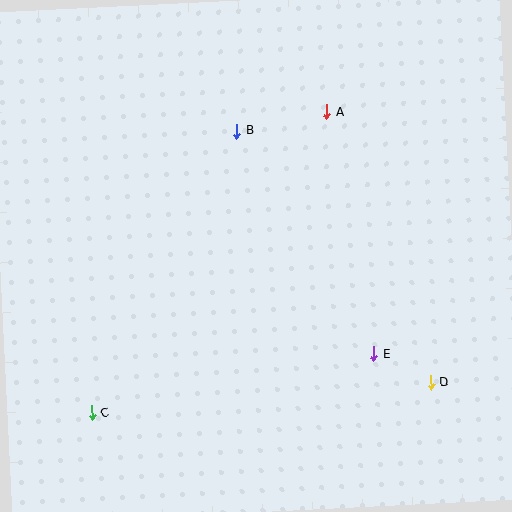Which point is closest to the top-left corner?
Point B is closest to the top-left corner.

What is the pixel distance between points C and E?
The distance between C and E is 288 pixels.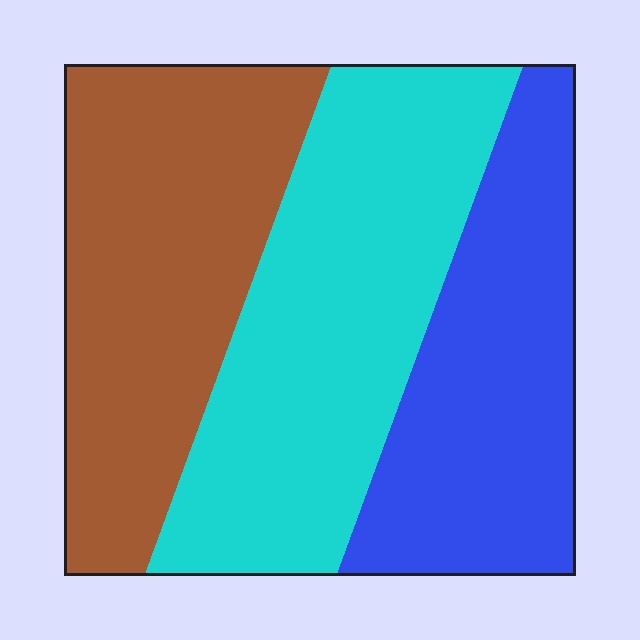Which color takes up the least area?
Blue, at roughly 30%.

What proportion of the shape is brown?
Brown takes up between a third and a half of the shape.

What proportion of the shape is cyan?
Cyan takes up about three eighths (3/8) of the shape.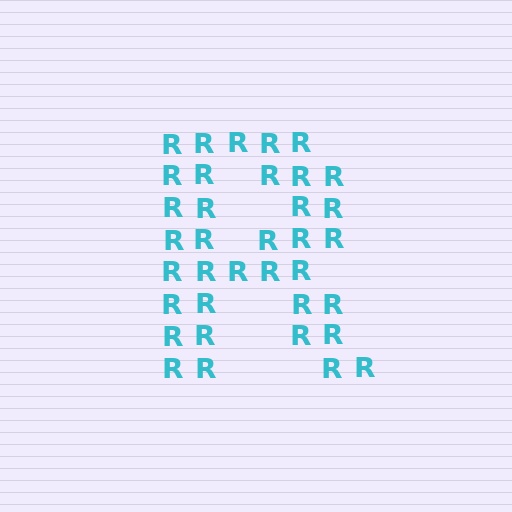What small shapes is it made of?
It is made of small letter R's.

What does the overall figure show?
The overall figure shows the letter R.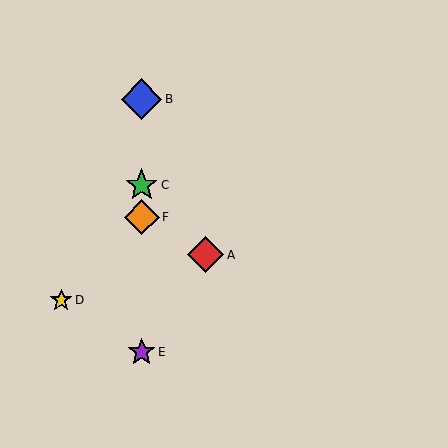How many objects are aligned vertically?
4 objects (B, C, E, F) are aligned vertically.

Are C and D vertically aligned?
No, C is at x≈142 and D is at x≈61.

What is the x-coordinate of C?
Object C is at x≈142.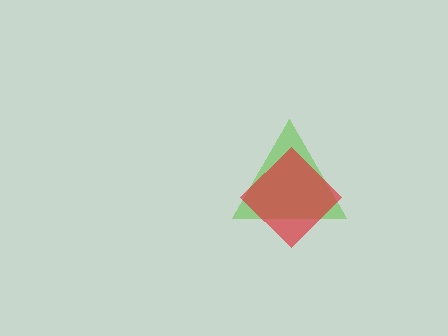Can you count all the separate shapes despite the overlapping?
Yes, there are 2 separate shapes.